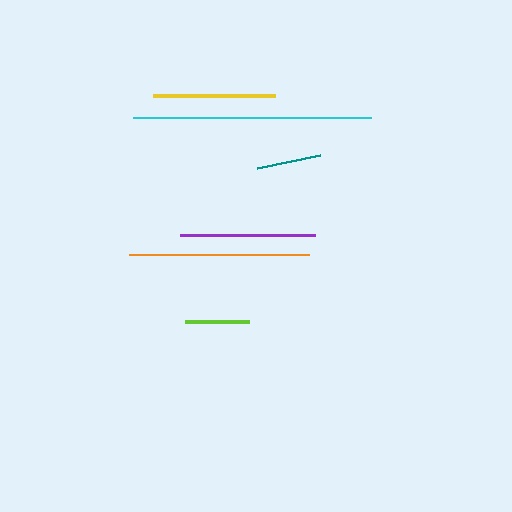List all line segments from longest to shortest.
From longest to shortest: cyan, orange, purple, yellow, lime, teal.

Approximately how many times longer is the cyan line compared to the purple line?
The cyan line is approximately 1.8 times the length of the purple line.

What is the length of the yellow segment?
The yellow segment is approximately 122 pixels long.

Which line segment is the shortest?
The teal line is the shortest at approximately 64 pixels.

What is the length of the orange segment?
The orange segment is approximately 179 pixels long.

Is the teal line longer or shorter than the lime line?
The lime line is longer than the teal line.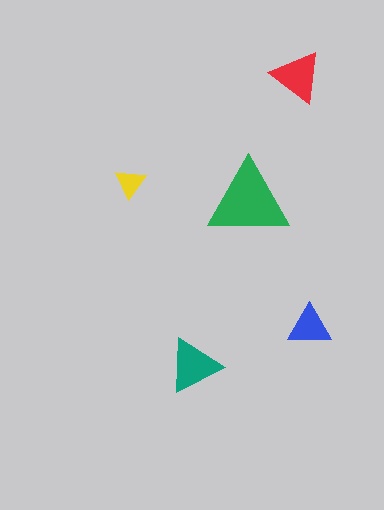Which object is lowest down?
The teal triangle is bottommost.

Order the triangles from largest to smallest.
the green one, the teal one, the red one, the blue one, the yellow one.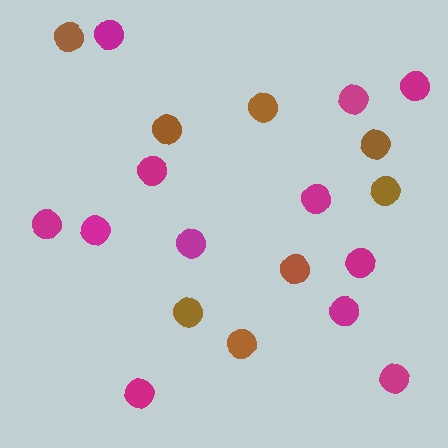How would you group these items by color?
There are 2 groups: one group of magenta circles (12) and one group of brown circles (8).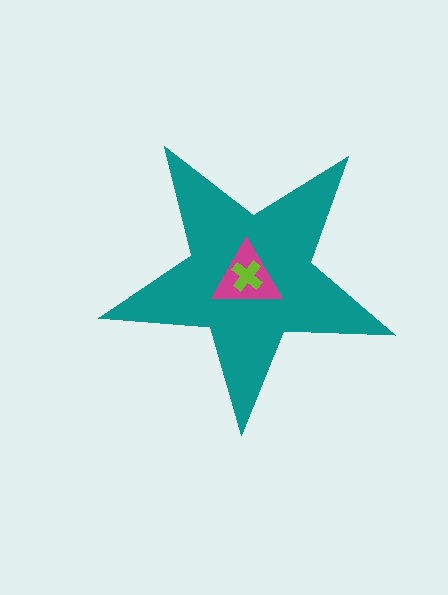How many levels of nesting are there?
3.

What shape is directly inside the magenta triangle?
The lime cross.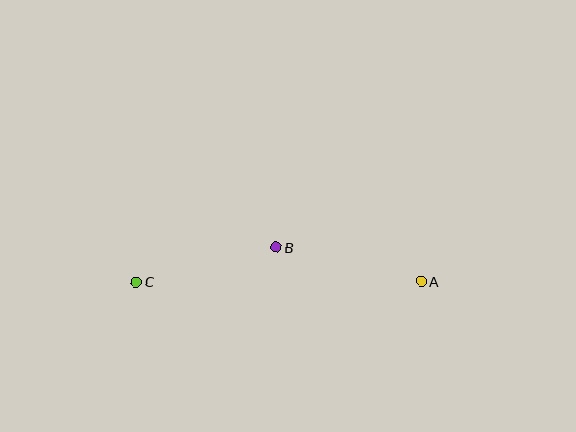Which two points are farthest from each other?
Points A and C are farthest from each other.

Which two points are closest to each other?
Points B and C are closest to each other.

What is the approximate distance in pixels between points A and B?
The distance between A and B is approximately 149 pixels.